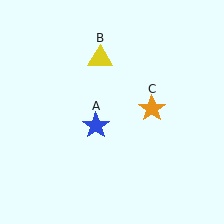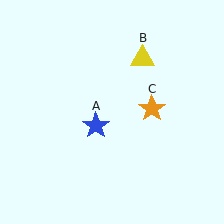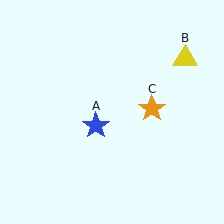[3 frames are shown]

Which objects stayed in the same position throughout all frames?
Blue star (object A) and orange star (object C) remained stationary.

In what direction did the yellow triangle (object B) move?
The yellow triangle (object B) moved right.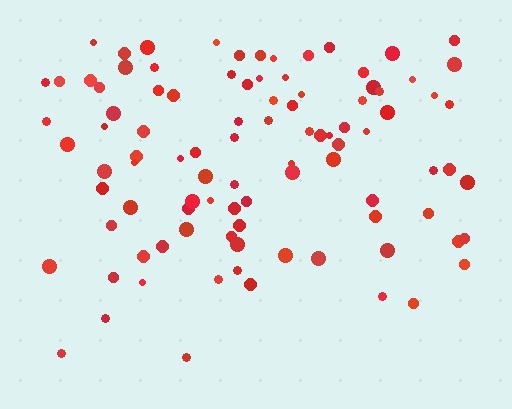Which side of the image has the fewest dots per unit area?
The bottom.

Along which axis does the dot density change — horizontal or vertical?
Vertical.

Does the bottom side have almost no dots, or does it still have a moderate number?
Still a moderate number, just noticeably fewer than the top.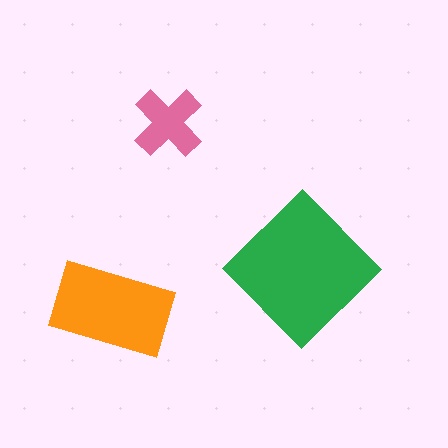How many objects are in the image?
There are 3 objects in the image.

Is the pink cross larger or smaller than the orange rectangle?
Smaller.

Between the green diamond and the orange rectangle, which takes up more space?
The green diamond.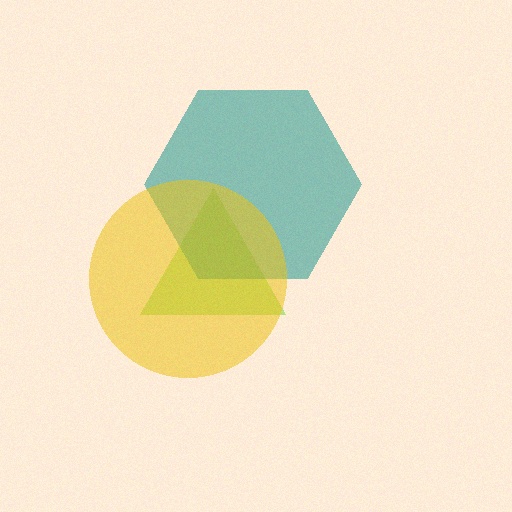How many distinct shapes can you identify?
There are 3 distinct shapes: a lime triangle, a teal hexagon, a yellow circle.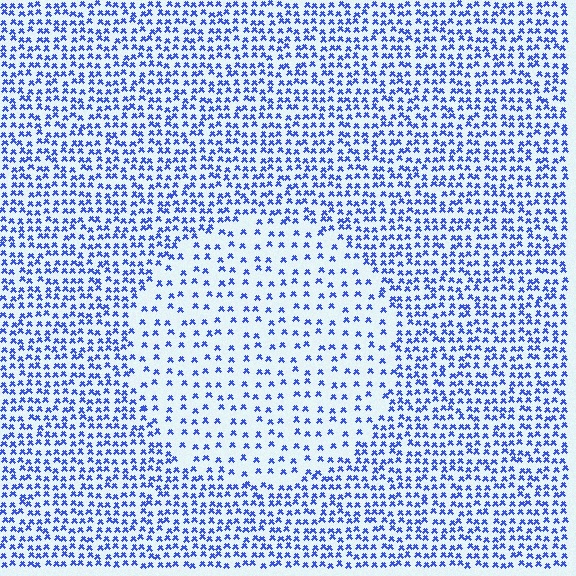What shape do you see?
I see a circle.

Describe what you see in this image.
The image contains small blue elements arranged at two different densities. A circle-shaped region is visible where the elements are less densely packed than the surrounding area.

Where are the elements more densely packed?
The elements are more densely packed outside the circle boundary.